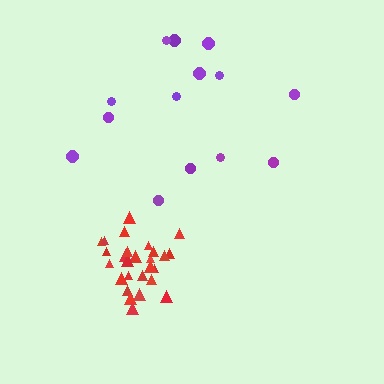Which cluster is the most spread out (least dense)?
Purple.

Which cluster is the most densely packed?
Red.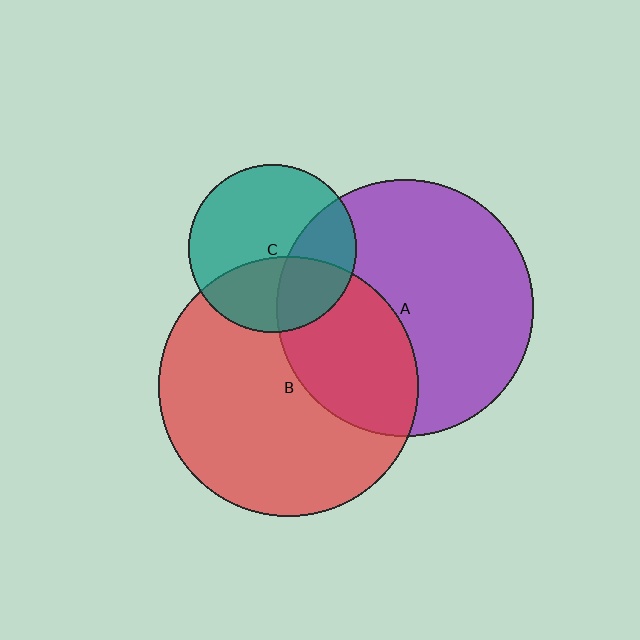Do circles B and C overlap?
Yes.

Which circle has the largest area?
Circle B (red).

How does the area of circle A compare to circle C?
Approximately 2.3 times.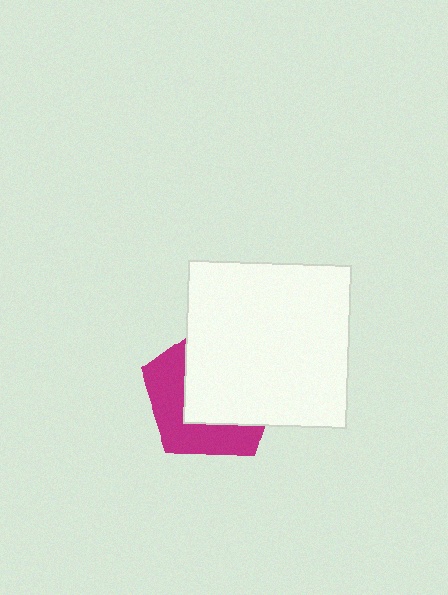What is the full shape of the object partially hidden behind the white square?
The partially hidden object is a magenta pentagon.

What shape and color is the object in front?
The object in front is a white square.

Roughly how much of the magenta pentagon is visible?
A small part of it is visible (roughly 41%).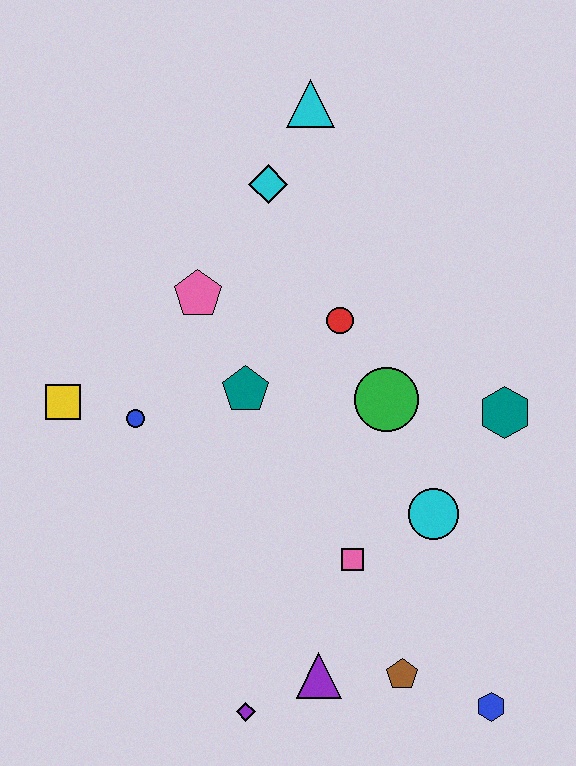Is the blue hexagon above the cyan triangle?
No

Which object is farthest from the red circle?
The blue hexagon is farthest from the red circle.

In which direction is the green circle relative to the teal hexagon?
The green circle is to the left of the teal hexagon.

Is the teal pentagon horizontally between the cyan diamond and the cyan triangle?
No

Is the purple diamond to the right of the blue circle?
Yes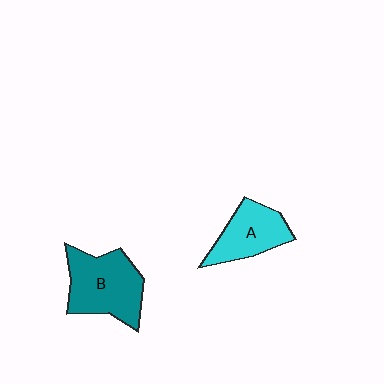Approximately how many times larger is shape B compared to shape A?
Approximately 1.4 times.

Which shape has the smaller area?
Shape A (cyan).